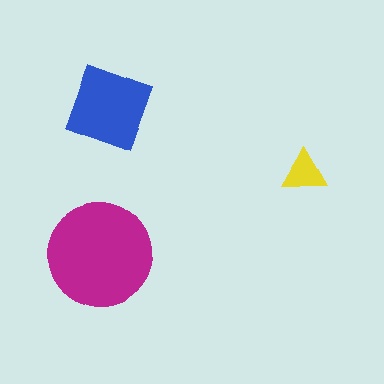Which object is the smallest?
The yellow triangle.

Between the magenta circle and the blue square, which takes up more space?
The magenta circle.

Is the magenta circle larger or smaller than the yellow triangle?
Larger.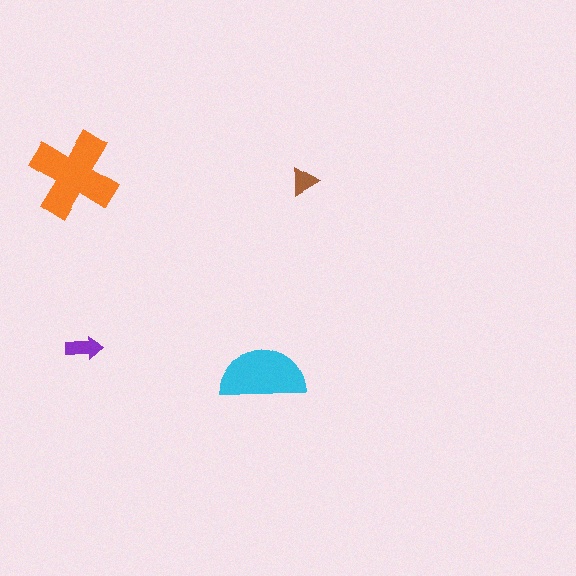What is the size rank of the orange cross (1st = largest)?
1st.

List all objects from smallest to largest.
The brown triangle, the purple arrow, the cyan semicircle, the orange cross.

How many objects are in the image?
There are 4 objects in the image.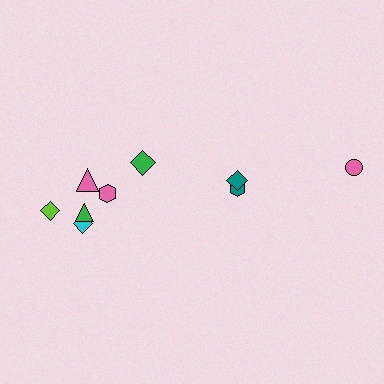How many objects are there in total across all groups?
There are 9 objects.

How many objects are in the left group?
There are 6 objects.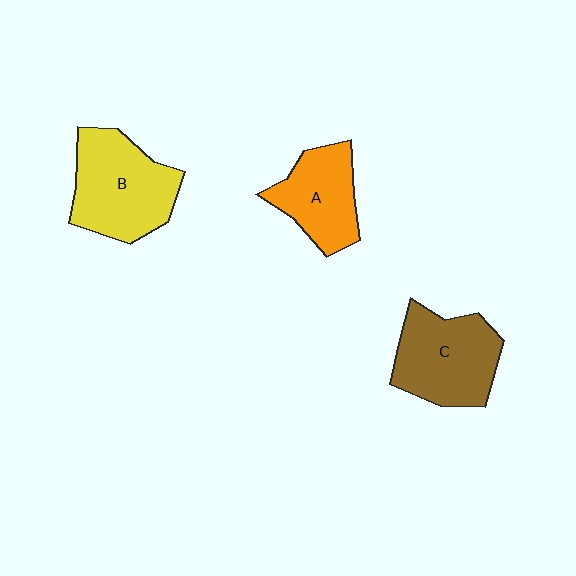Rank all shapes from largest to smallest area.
From largest to smallest: B (yellow), C (brown), A (orange).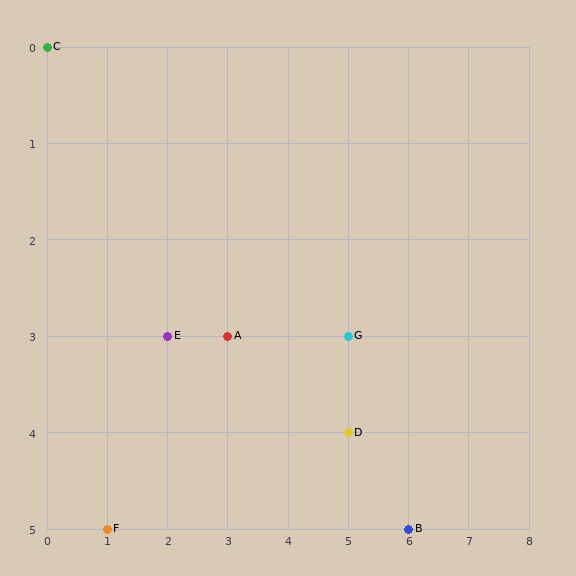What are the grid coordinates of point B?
Point B is at grid coordinates (6, 5).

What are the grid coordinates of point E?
Point E is at grid coordinates (2, 3).